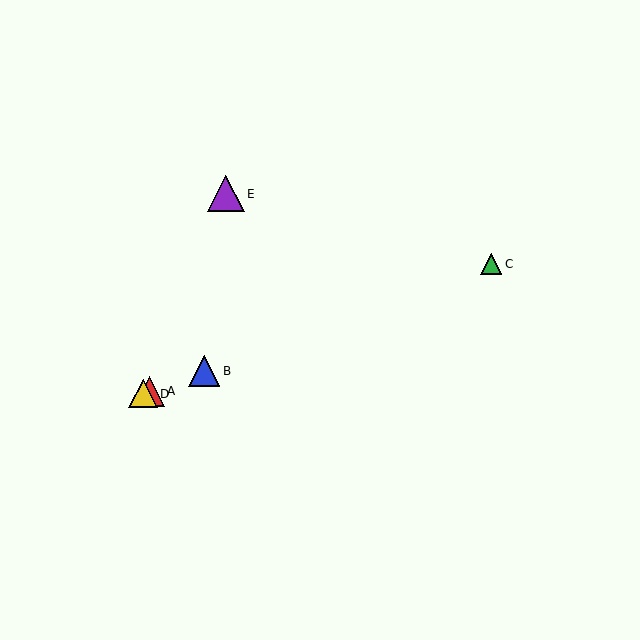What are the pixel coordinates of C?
Object C is at (491, 264).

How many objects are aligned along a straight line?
4 objects (A, B, C, D) are aligned along a straight line.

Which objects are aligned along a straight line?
Objects A, B, C, D are aligned along a straight line.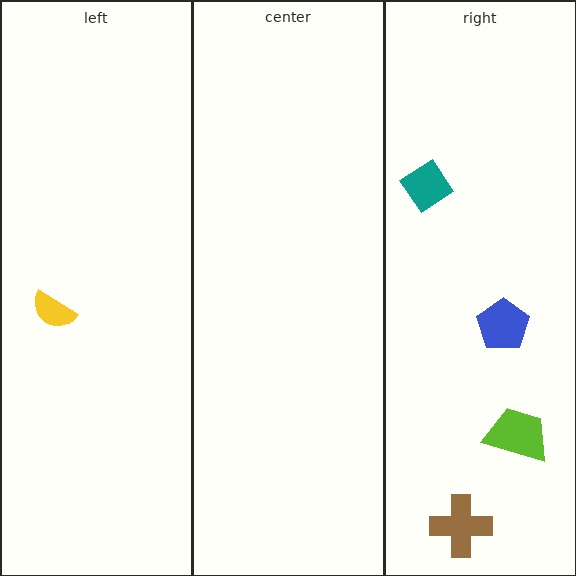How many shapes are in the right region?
4.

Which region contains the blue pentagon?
The right region.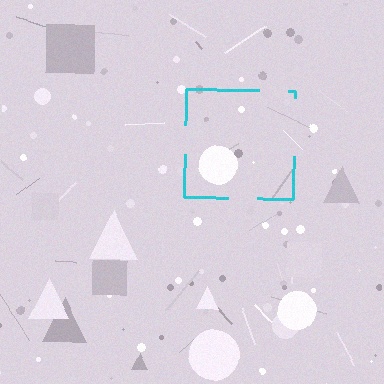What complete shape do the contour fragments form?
The contour fragments form a square.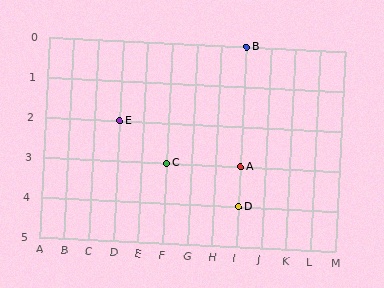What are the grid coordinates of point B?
Point B is at grid coordinates (I, 0).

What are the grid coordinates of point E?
Point E is at grid coordinates (D, 2).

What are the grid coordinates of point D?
Point D is at grid coordinates (I, 4).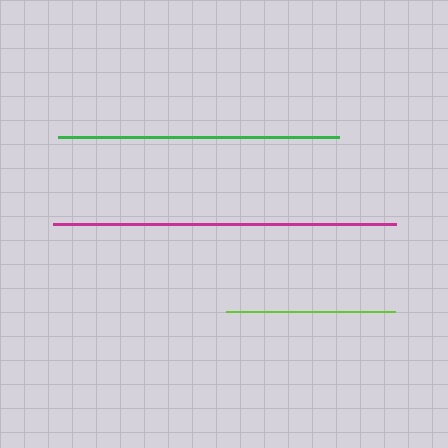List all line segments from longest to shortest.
From longest to shortest: magenta, green, lime.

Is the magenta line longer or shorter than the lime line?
The magenta line is longer than the lime line.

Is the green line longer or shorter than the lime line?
The green line is longer than the lime line.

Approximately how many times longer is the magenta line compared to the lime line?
The magenta line is approximately 2.0 times the length of the lime line.